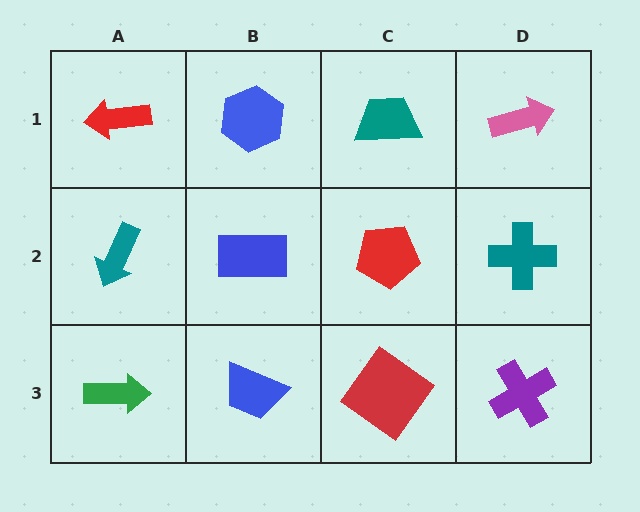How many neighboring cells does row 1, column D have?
2.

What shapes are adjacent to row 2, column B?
A blue hexagon (row 1, column B), a blue trapezoid (row 3, column B), a teal arrow (row 2, column A), a red pentagon (row 2, column C).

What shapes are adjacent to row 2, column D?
A pink arrow (row 1, column D), a purple cross (row 3, column D), a red pentagon (row 2, column C).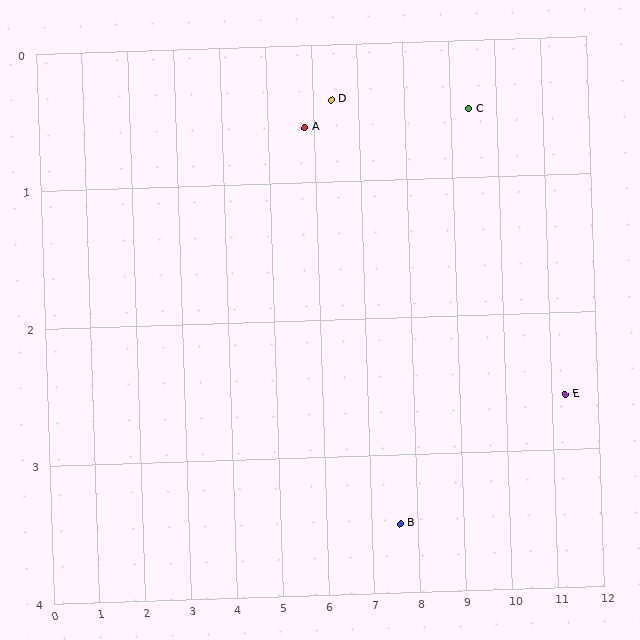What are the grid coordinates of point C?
Point C is at approximately (9.4, 0.5).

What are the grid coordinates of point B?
Point B is at approximately (7.6, 3.5).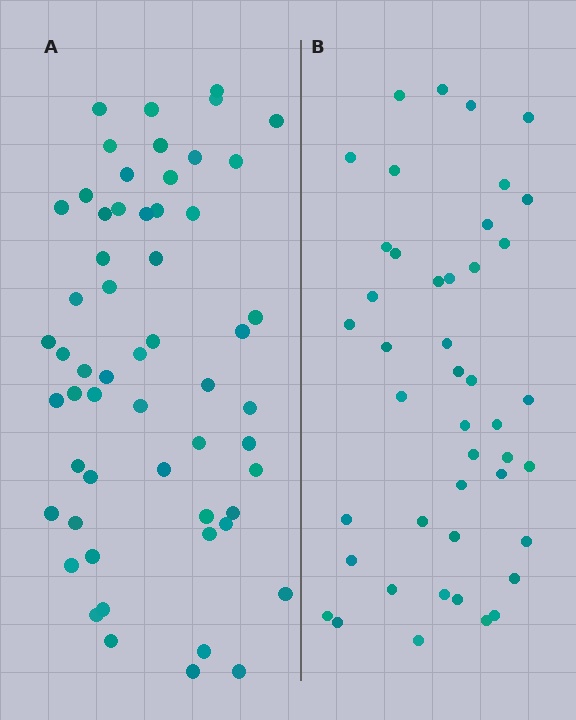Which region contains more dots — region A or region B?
Region A (the left region) has more dots.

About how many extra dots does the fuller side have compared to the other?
Region A has approximately 15 more dots than region B.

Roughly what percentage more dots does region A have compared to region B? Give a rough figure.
About 30% more.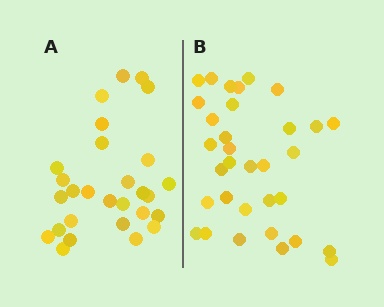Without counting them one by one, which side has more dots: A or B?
Region B (the right region) has more dots.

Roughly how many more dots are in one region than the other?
Region B has about 5 more dots than region A.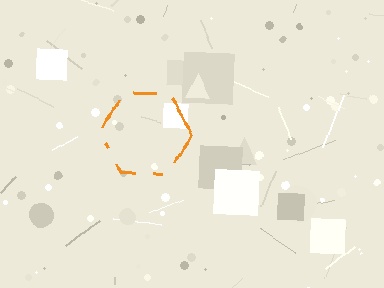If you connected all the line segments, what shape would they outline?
They would outline a hexagon.